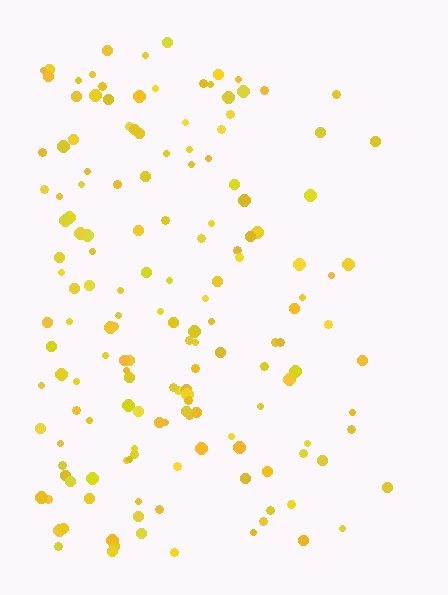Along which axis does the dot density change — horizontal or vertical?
Horizontal.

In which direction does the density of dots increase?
From right to left, with the left side densest.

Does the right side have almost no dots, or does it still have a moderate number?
Still a moderate number, just noticeably fewer than the left.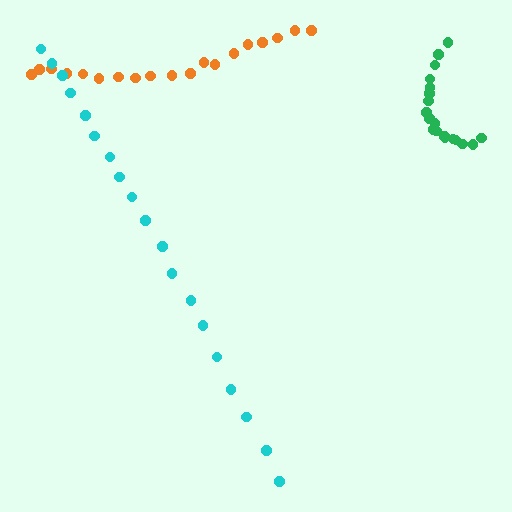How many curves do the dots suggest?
There are 3 distinct paths.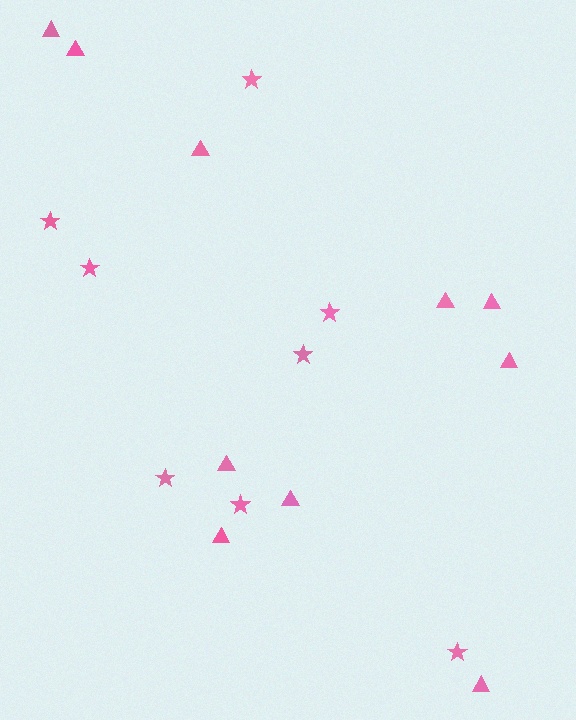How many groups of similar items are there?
There are 2 groups: one group of triangles (10) and one group of stars (8).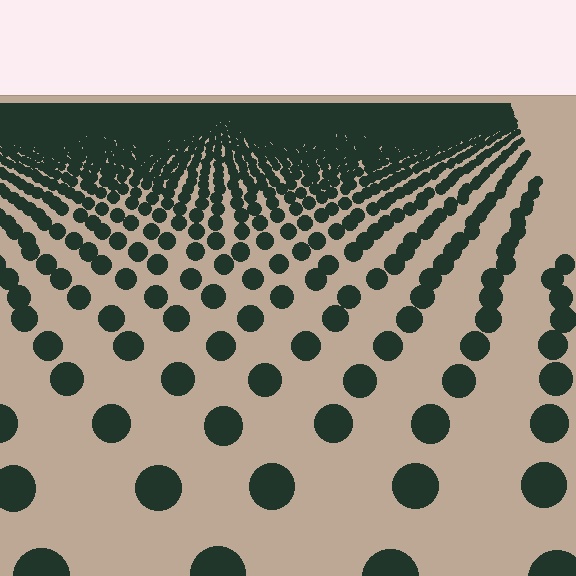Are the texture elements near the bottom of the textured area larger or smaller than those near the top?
Larger. Near the bottom, elements are closer to the viewer and appear at a bigger on-screen size.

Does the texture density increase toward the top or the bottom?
Density increases toward the top.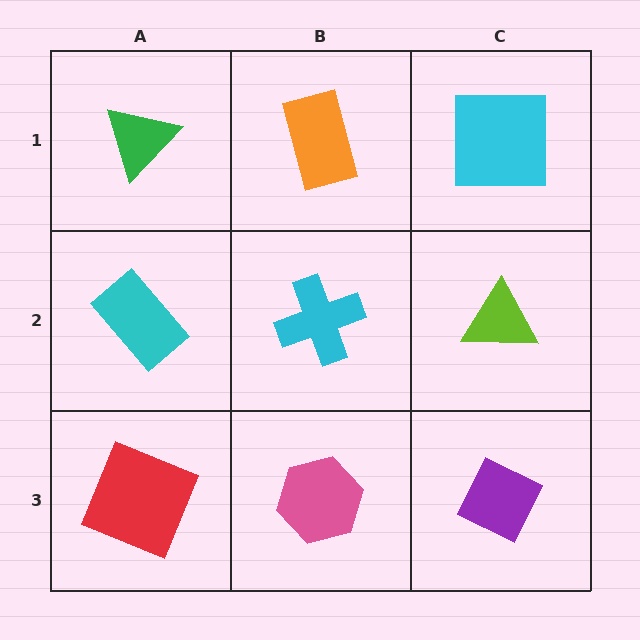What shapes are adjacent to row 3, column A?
A cyan rectangle (row 2, column A), a pink hexagon (row 3, column B).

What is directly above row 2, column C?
A cyan square.